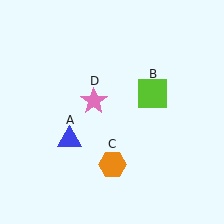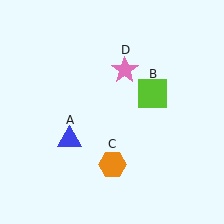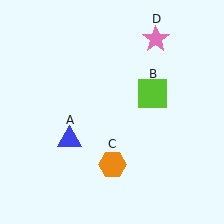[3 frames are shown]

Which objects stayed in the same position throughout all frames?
Blue triangle (object A) and lime square (object B) and orange hexagon (object C) remained stationary.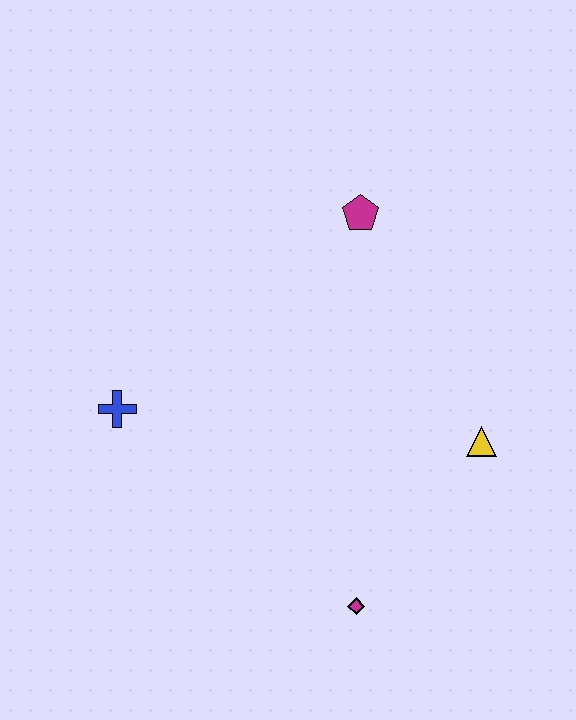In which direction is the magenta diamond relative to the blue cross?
The magenta diamond is to the right of the blue cross.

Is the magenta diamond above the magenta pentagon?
No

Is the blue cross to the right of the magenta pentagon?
No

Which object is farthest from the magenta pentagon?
The magenta diamond is farthest from the magenta pentagon.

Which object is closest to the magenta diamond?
The yellow triangle is closest to the magenta diamond.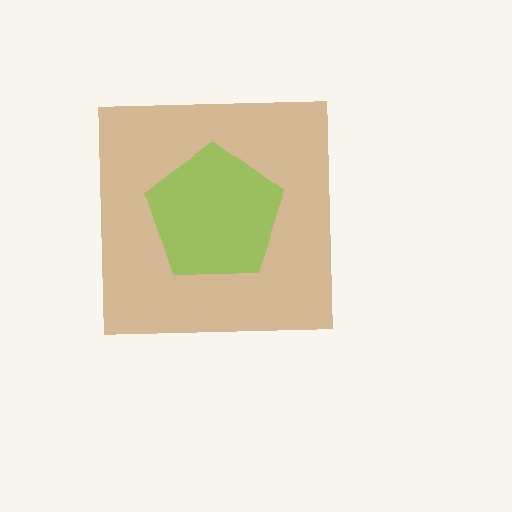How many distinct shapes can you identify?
There are 2 distinct shapes: a brown square, a lime pentagon.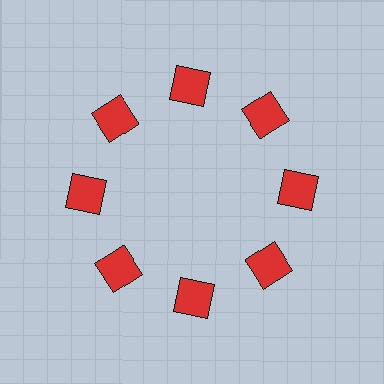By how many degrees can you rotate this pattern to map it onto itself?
The pattern maps onto itself every 45 degrees of rotation.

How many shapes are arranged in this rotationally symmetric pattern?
There are 8 shapes, arranged in 8 groups of 1.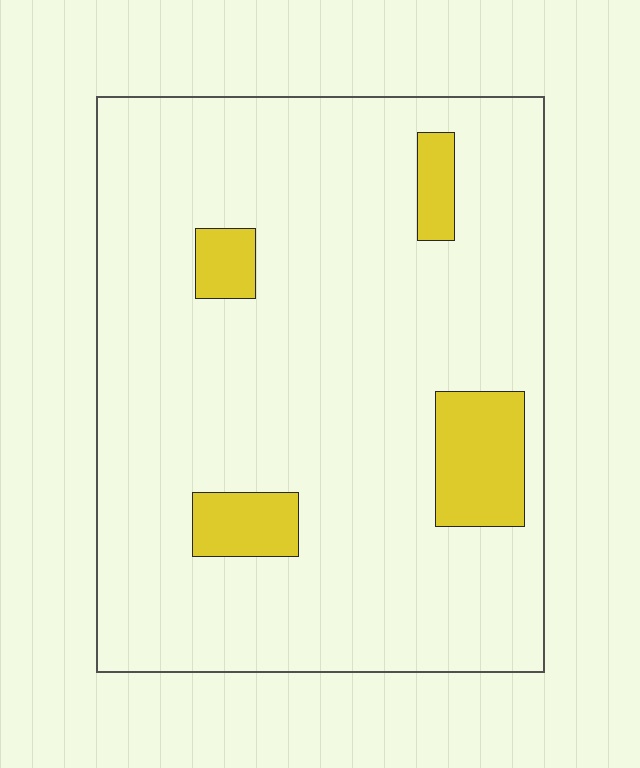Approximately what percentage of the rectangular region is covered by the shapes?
Approximately 10%.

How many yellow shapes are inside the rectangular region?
4.